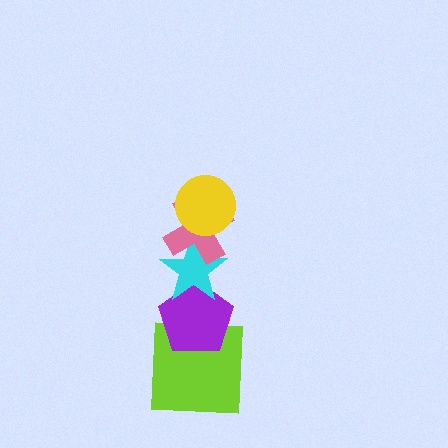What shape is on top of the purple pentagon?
The cyan star is on top of the purple pentagon.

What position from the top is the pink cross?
The pink cross is 2nd from the top.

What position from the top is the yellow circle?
The yellow circle is 1st from the top.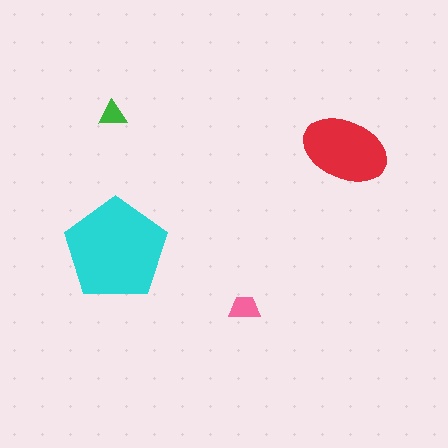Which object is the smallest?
The green triangle.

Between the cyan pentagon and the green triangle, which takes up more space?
The cyan pentagon.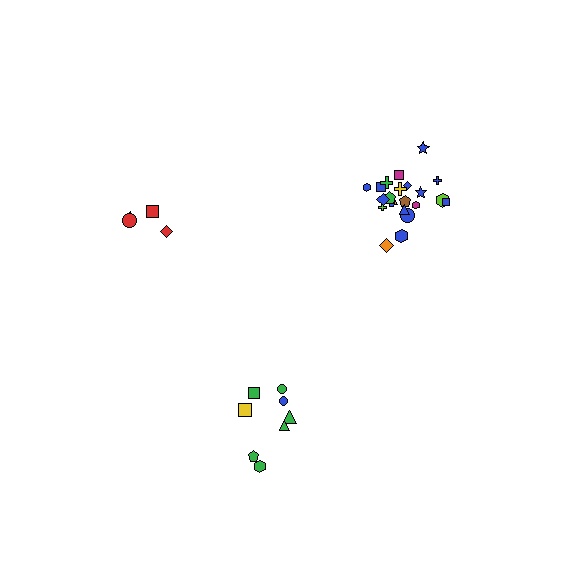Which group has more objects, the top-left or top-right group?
The top-right group.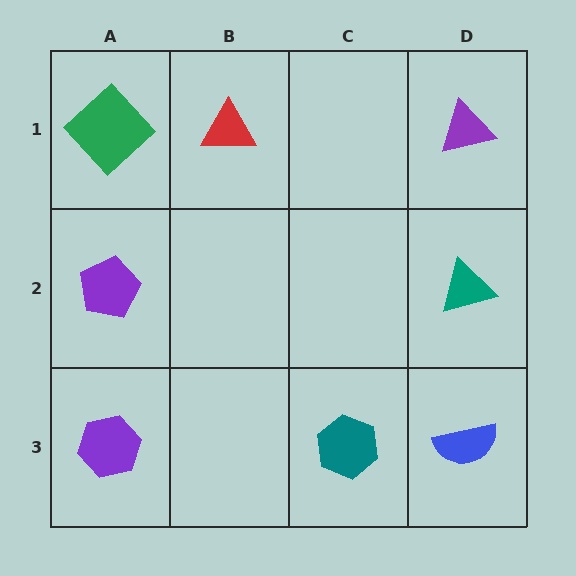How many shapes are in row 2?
2 shapes.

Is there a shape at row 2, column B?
No, that cell is empty.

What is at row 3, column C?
A teal hexagon.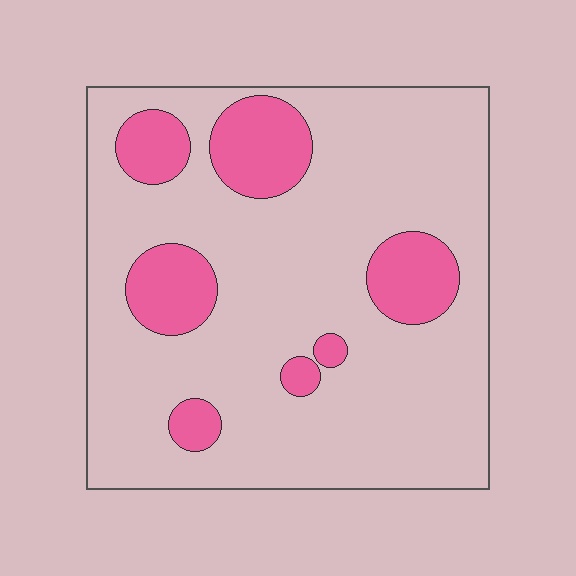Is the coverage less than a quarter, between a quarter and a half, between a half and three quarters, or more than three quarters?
Less than a quarter.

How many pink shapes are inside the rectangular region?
7.